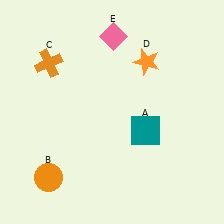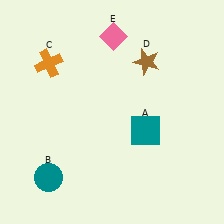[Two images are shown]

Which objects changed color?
B changed from orange to teal. D changed from orange to brown.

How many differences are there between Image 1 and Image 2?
There are 2 differences between the two images.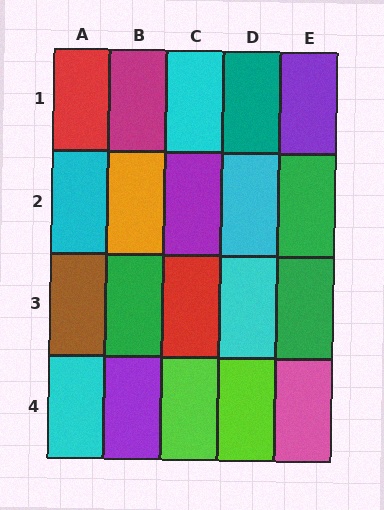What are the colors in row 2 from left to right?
Cyan, orange, purple, cyan, green.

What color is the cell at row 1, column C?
Cyan.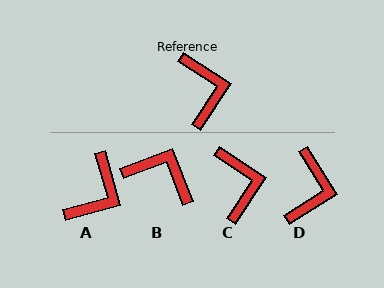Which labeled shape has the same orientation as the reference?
C.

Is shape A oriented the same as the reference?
No, it is off by about 42 degrees.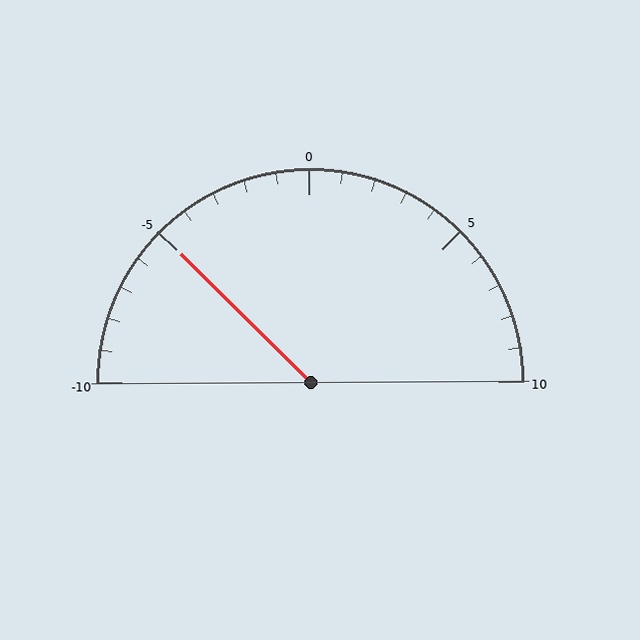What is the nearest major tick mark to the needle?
The nearest major tick mark is -5.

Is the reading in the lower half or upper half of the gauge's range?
The reading is in the lower half of the range (-10 to 10).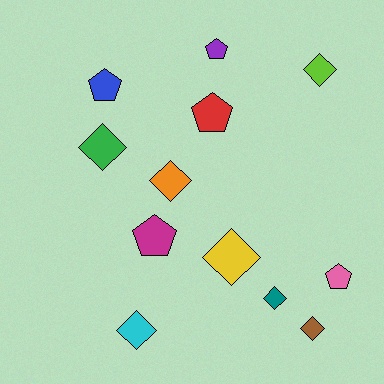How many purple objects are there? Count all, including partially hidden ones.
There is 1 purple object.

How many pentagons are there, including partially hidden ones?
There are 5 pentagons.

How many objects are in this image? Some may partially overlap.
There are 12 objects.